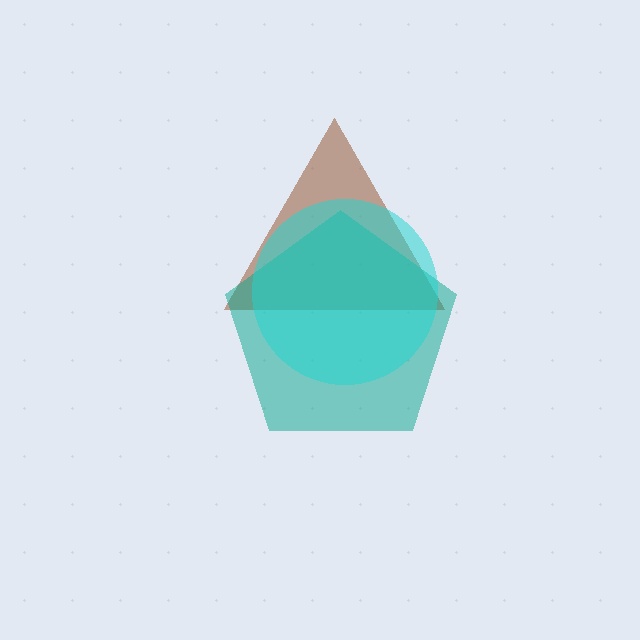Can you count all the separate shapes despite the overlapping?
Yes, there are 3 separate shapes.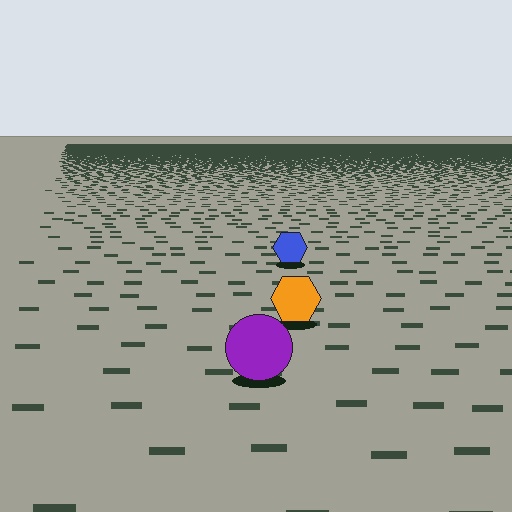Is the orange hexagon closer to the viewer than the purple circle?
No. The purple circle is closer — you can tell from the texture gradient: the ground texture is coarser near it.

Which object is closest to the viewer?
The purple circle is closest. The texture marks near it are larger and more spread out.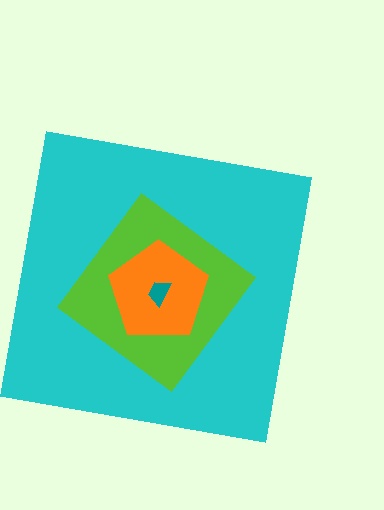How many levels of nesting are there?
4.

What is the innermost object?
The teal trapezoid.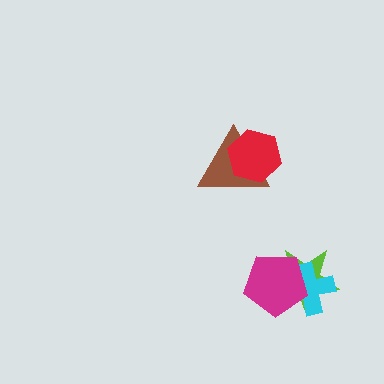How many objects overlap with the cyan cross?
2 objects overlap with the cyan cross.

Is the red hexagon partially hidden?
No, no other shape covers it.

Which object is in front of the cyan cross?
The magenta pentagon is in front of the cyan cross.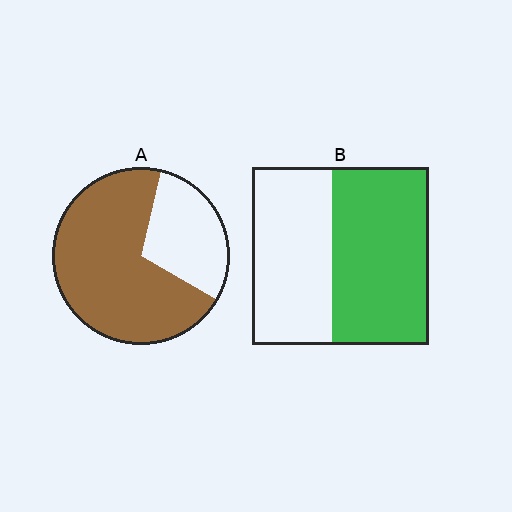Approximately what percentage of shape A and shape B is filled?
A is approximately 70% and B is approximately 55%.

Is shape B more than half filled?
Yes.